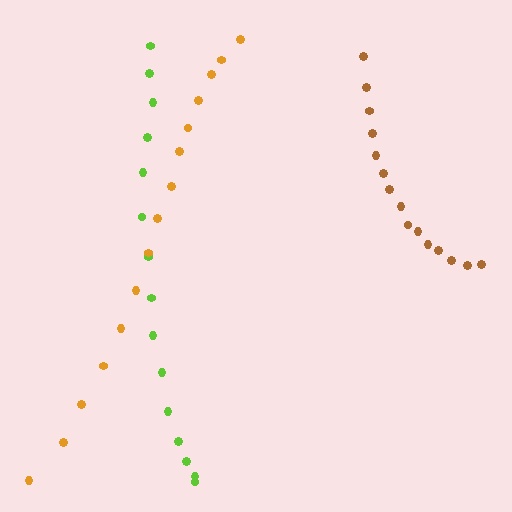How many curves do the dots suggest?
There are 3 distinct paths.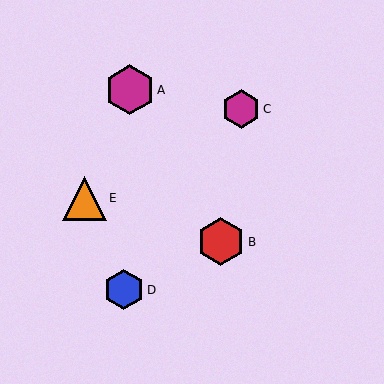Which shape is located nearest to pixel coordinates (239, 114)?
The magenta hexagon (labeled C) at (241, 109) is nearest to that location.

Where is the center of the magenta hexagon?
The center of the magenta hexagon is at (241, 109).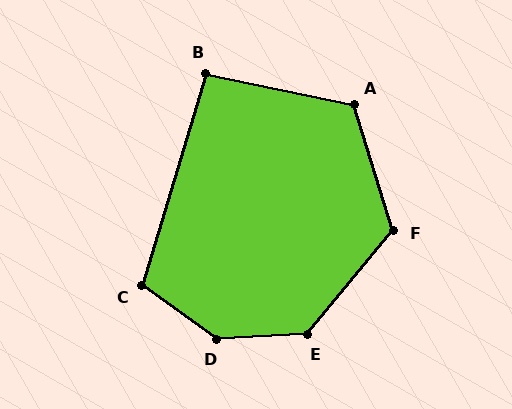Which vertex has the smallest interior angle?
B, at approximately 95 degrees.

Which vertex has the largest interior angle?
D, at approximately 142 degrees.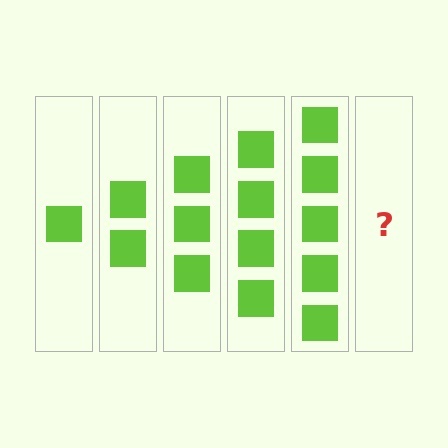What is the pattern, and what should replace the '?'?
The pattern is that each step adds one more square. The '?' should be 6 squares.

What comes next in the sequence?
The next element should be 6 squares.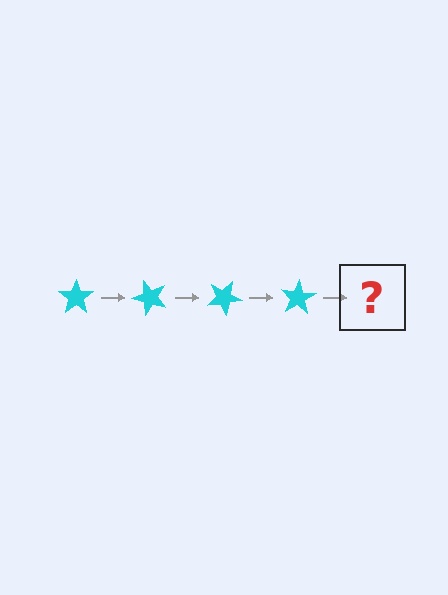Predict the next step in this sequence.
The next step is a cyan star rotated 200 degrees.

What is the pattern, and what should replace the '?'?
The pattern is that the star rotates 50 degrees each step. The '?' should be a cyan star rotated 200 degrees.